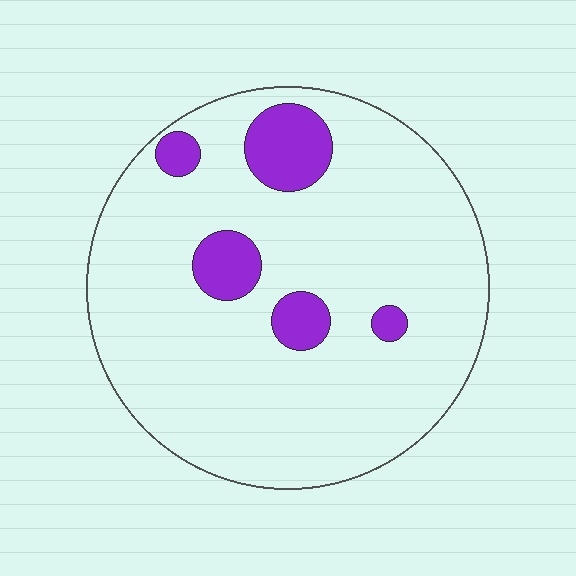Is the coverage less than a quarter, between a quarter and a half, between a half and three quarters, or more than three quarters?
Less than a quarter.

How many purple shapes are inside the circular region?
5.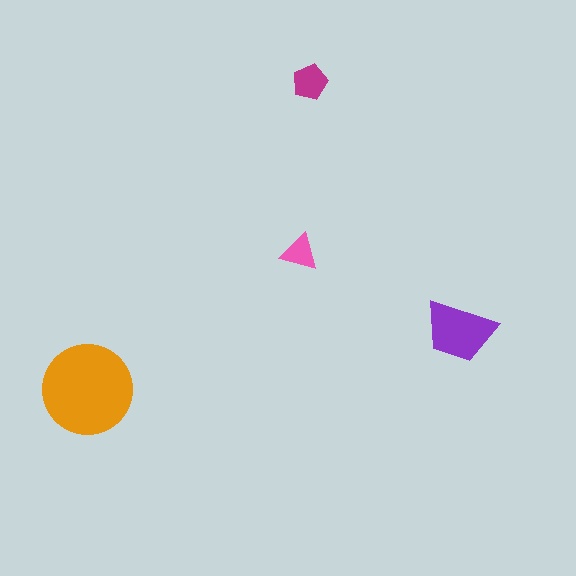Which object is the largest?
The orange circle.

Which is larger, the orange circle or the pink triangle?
The orange circle.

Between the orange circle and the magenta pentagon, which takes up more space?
The orange circle.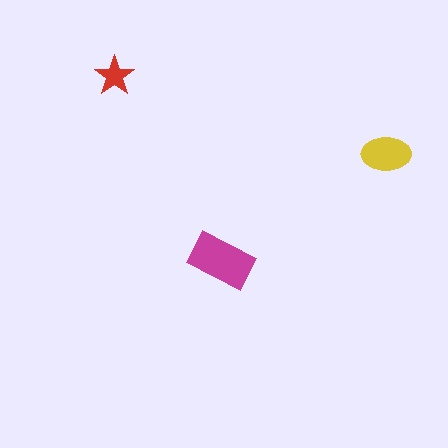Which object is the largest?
The magenta rectangle.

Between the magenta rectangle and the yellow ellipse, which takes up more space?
The magenta rectangle.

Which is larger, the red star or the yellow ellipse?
The yellow ellipse.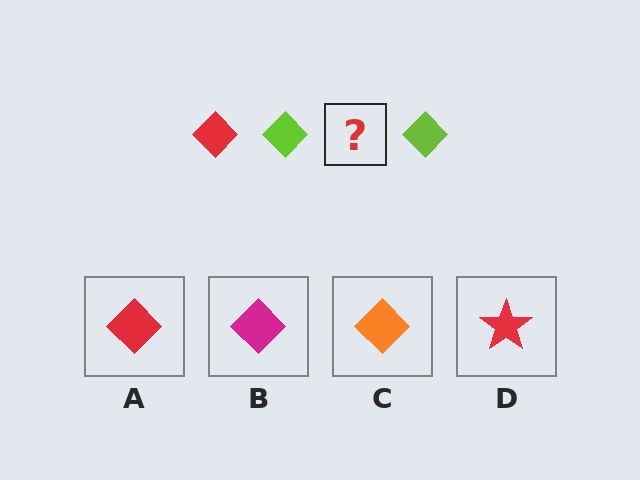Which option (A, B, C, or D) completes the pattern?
A.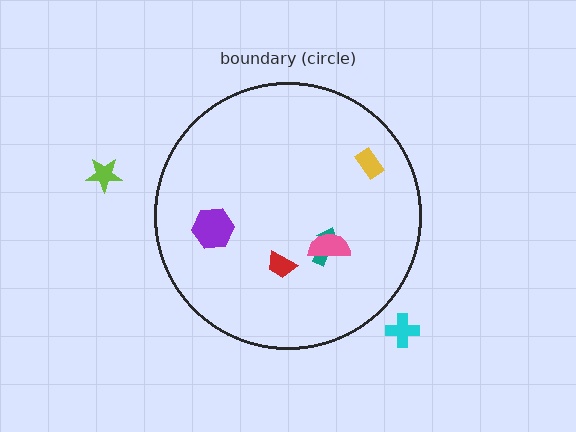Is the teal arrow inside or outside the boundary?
Inside.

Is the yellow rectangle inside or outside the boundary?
Inside.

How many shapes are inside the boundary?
5 inside, 2 outside.